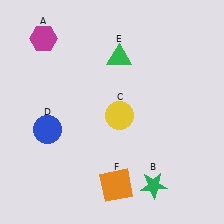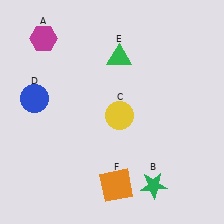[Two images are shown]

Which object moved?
The blue circle (D) moved up.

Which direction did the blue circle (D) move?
The blue circle (D) moved up.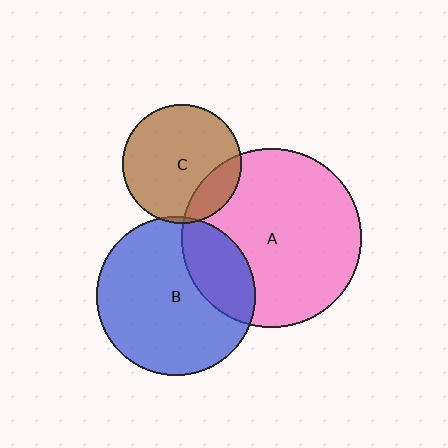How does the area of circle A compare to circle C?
Approximately 2.3 times.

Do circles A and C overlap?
Yes.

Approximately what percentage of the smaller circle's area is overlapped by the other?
Approximately 20%.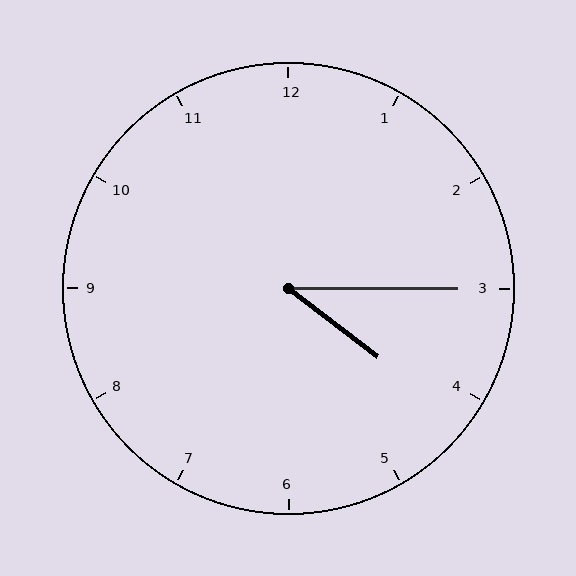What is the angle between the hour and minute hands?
Approximately 38 degrees.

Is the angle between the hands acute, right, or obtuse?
It is acute.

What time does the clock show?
4:15.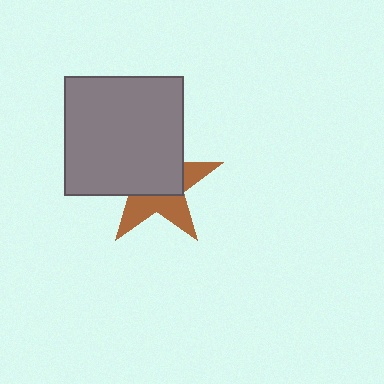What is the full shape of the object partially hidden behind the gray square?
The partially hidden object is a brown star.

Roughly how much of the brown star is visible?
A small part of it is visible (roughly 44%).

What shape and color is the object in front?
The object in front is a gray square.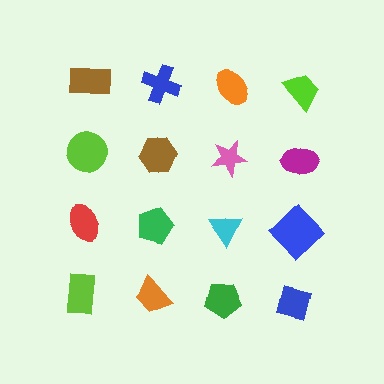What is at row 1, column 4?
A lime trapezoid.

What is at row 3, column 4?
A blue diamond.